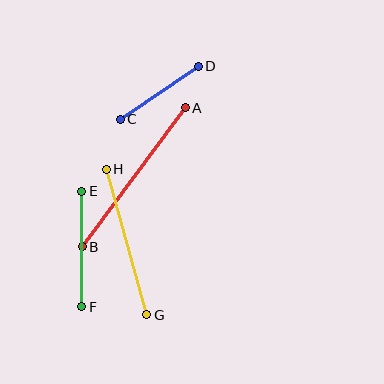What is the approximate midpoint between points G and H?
The midpoint is at approximately (126, 242) pixels.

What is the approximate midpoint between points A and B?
The midpoint is at approximately (134, 177) pixels.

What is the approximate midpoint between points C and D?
The midpoint is at approximately (159, 93) pixels.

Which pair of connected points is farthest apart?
Points A and B are farthest apart.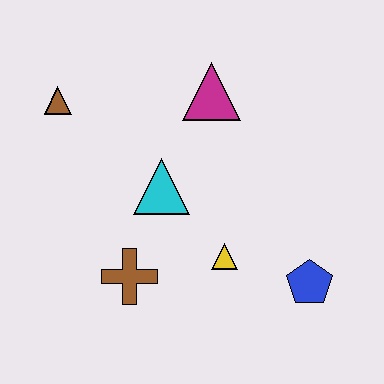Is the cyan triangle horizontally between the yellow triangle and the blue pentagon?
No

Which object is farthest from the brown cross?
The magenta triangle is farthest from the brown cross.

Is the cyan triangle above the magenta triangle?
No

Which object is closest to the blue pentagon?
The yellow triangle is closest to the blue pentagon.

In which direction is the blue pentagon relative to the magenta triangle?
The blue pentagon is below the magenta triangle.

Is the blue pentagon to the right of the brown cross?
Yes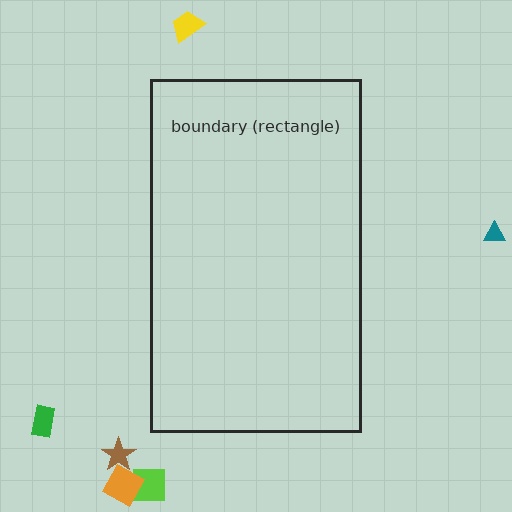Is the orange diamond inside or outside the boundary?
Outside.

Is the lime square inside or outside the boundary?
Outside.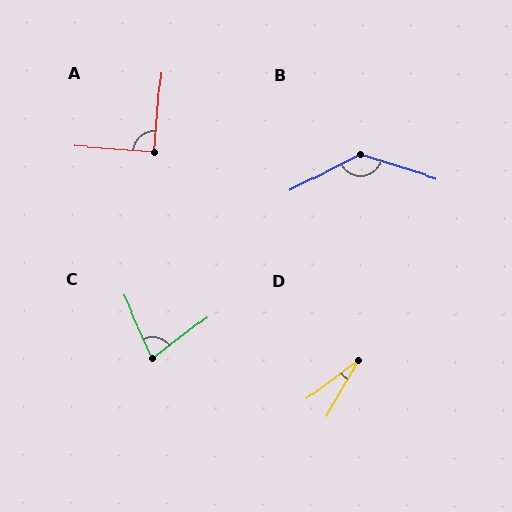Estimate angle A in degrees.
Approximately 91 degrees.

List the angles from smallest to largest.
D (23°), C (77°), A (91°), B (136°).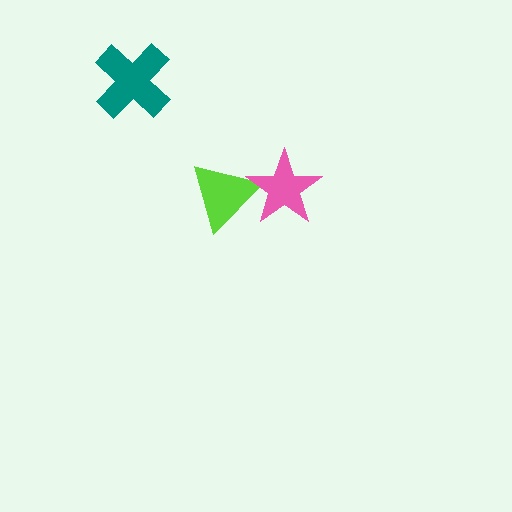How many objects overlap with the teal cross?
0 objects overlap with the teal cross.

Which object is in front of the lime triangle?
The pink star is in front of the lime triangle.